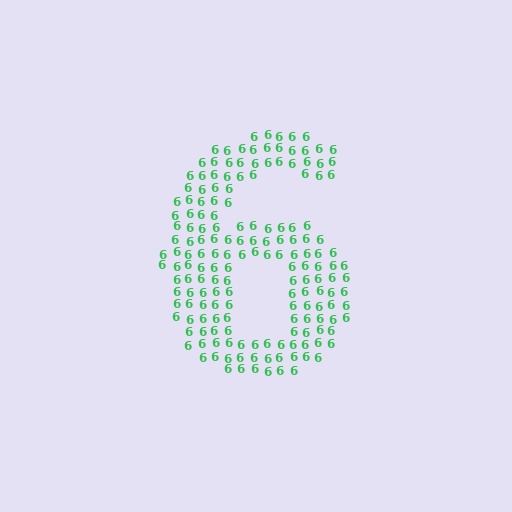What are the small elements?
The small elements are digit 6's.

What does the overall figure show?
The overall figure shows the digit 6.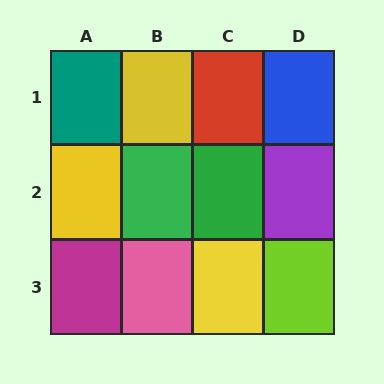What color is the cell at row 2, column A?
Yellow.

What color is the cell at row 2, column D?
Purple.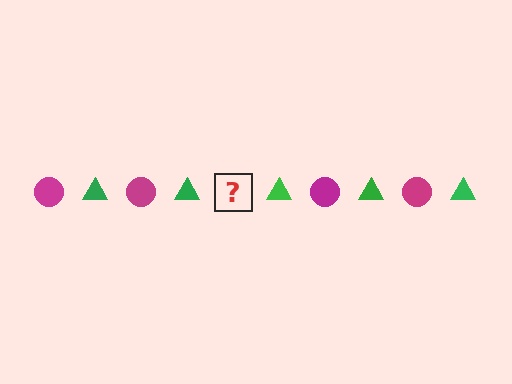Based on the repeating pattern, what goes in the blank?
The blank should be a magenta circle.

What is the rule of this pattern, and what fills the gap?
The rule is that the pattern alternates between magenta circle and green triangle. The gap should be filled with a magenta circle.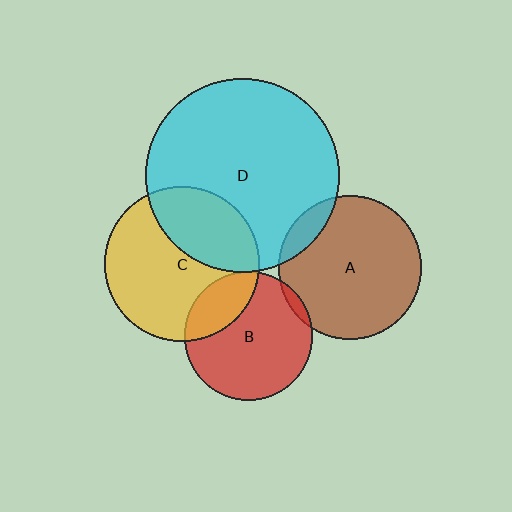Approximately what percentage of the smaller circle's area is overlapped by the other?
Approximately 25%.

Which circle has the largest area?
Circle D (cyan).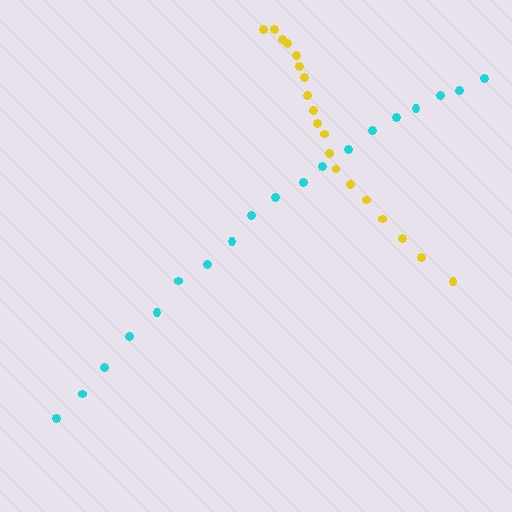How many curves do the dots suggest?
There are 2 distinct paths.